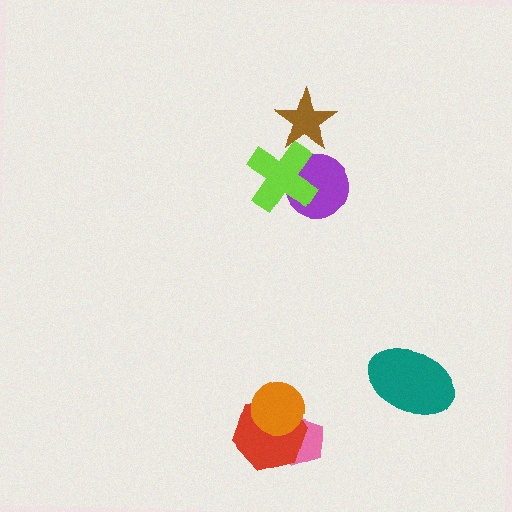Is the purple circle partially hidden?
Yes, it is partially covered by another shape.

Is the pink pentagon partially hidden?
Yes, it is partially covered by another shape.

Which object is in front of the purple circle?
The lime cross is in front of the purple circle.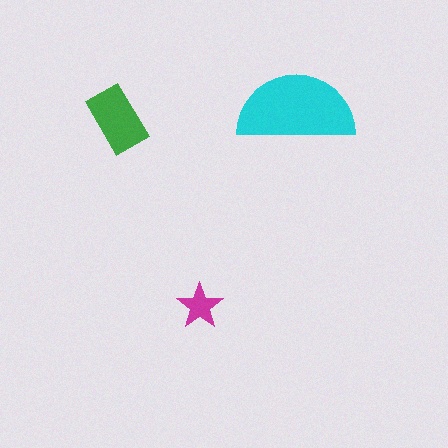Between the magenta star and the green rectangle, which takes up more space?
The green rectangle.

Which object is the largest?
The cyan semicircle.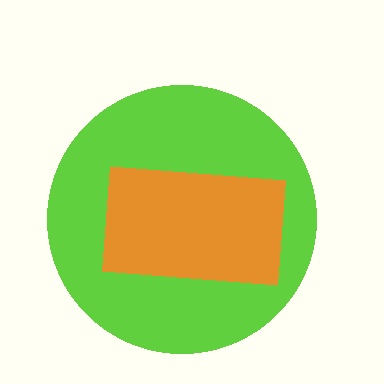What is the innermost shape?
The orange rectangle.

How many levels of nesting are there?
2.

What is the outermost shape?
The lime circle.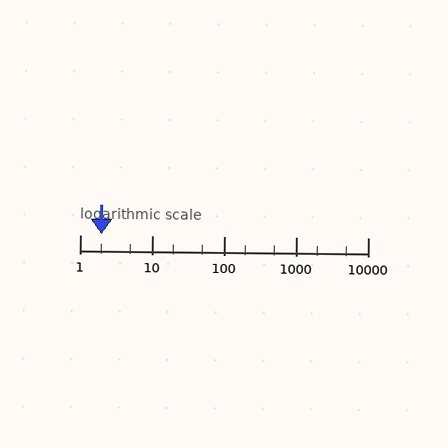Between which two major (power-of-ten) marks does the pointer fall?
The pointer is between 1 and 10.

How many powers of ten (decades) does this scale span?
The scale spans 4 decades, from 1 to 10000.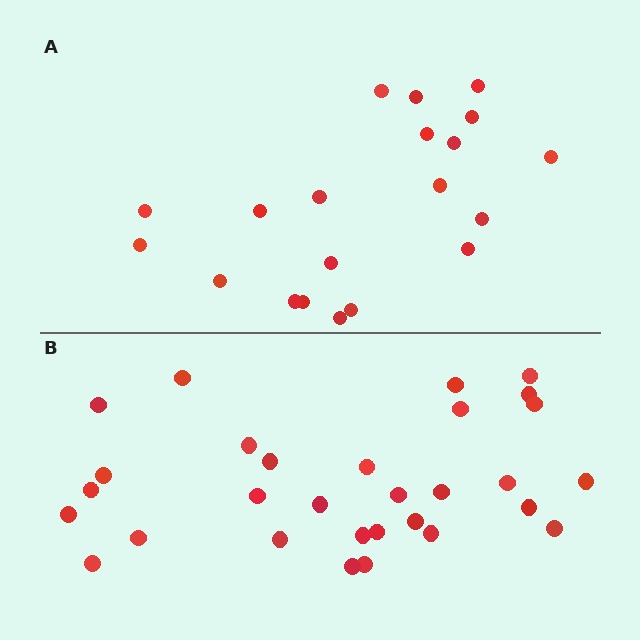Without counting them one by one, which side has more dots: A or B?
Region B (the bottom region) has more dots.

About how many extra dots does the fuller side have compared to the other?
Region B has roughly 10 or so more dots than region A.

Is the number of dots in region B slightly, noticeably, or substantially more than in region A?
Region B has substantially more. The ratio is roughly 1.5 to 1.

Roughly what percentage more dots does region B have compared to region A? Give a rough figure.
About 50% more.